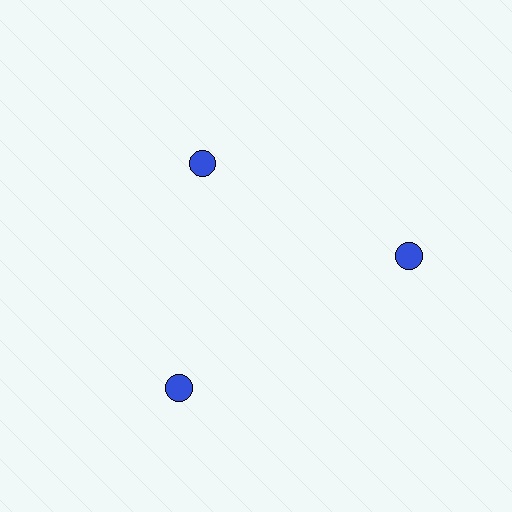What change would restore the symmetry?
The symmetry would be restored by moving it outward, back onto the ring so that all 3 circles sit at equal angles and equal distance from the center.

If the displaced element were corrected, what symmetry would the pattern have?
It would have 3-fold rotational symmetry — the pattern would map onto itself every 120 degrees.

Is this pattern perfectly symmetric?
No. The 3 blue circles are arranged in a ring, but one element near the 11 o'clock position is pulled inward toward the center, breaking the 3-fold rotational symmetry.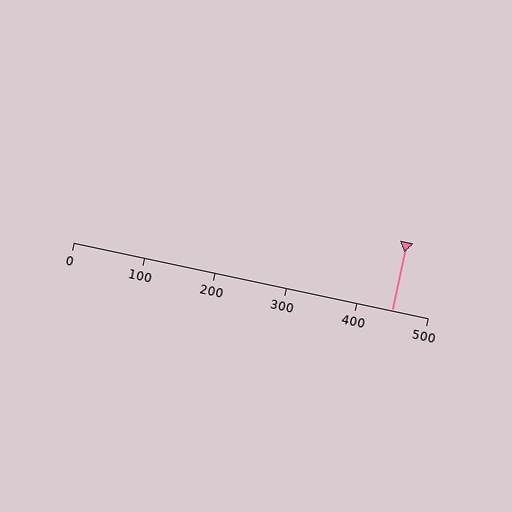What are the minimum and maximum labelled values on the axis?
The axis runs from 0 to 500.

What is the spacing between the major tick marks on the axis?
The major ticks are spaced 100 apart.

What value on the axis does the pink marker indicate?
The marker indicates approximately 450.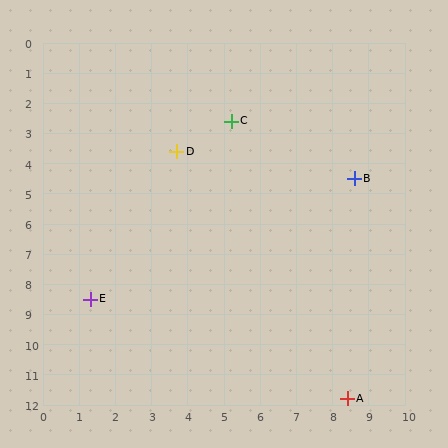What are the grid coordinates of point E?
Point E is at approximately (1.3, 8.5).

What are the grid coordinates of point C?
Point C is at approximately (5.2, 2.6).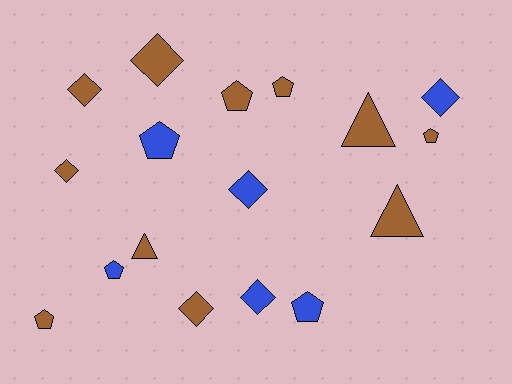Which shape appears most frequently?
Pentagon, with 7 objects.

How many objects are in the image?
There are 17 objects.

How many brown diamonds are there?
There are 4 brown diamonds.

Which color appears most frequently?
Brown, with 11 objects.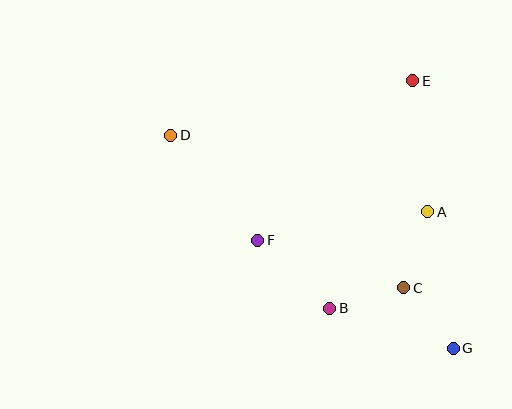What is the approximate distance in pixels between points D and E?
The distance between D and E is approximately 248 pixels.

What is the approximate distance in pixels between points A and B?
The distance between A and B is approximately 137 pixels.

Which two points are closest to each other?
Points B and C are closest to each other.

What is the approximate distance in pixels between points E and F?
The distance between E and F is approximately 222 pixels.